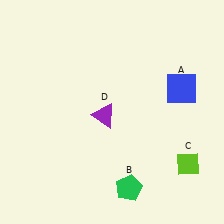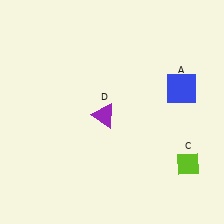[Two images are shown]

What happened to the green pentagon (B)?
The green pentagon (B) was removed in Image 2. It was in the bottom-right area of Image 1.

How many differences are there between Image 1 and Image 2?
There is 1 difference between the two images.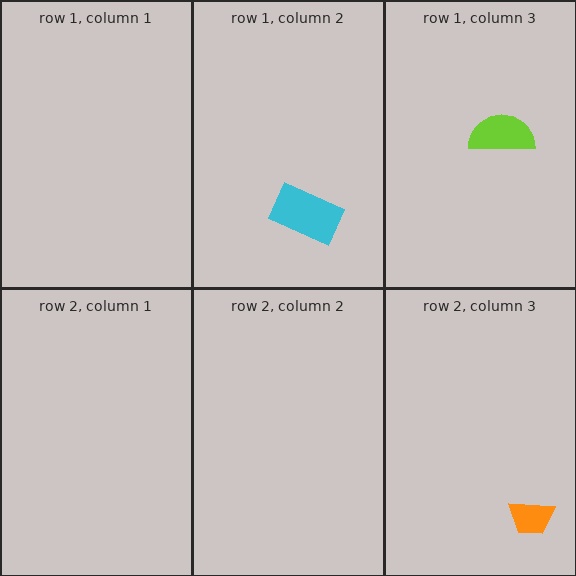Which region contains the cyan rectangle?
The row 1, column 2 region.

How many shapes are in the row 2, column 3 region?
1.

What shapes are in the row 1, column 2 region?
The cyan rectangle.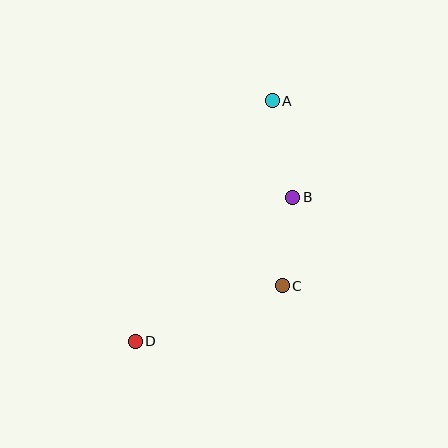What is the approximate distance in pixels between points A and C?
The distance between A and C is approximately 186 pixels.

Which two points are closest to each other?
Points B and C are closest to each other.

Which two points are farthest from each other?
Points A and D are farthest from each other.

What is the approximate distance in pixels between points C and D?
The distance between C and D is approximately 157 pixels.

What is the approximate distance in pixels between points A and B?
The distance between A and B is approximately 99 pixels.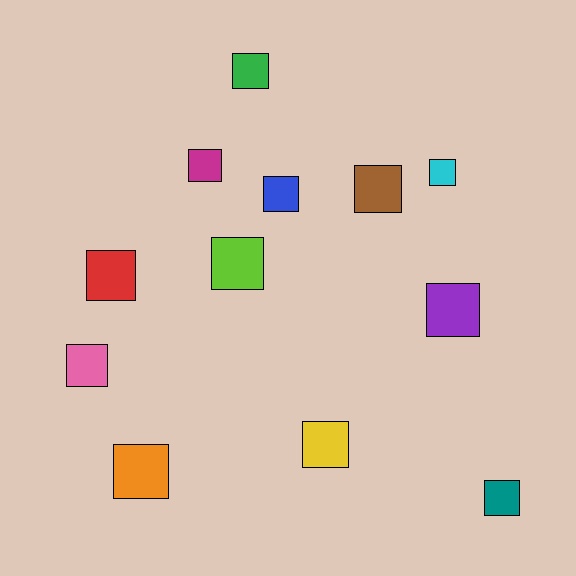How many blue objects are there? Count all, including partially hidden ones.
There is 1 blue object.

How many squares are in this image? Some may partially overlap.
There are 12 squares.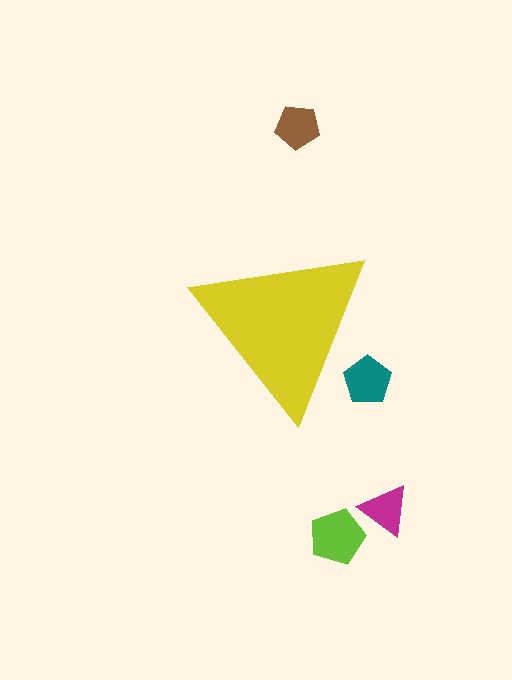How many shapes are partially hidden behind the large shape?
1 shape is partially hidden.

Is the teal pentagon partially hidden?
Yes, the teal pentagon is partially hidden behind the yellow triangle.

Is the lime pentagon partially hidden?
No, the lime pentagon is fully visible.